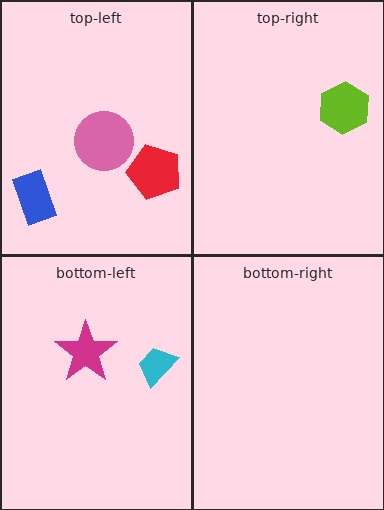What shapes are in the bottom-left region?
The cyan trapezoid, the magenta star.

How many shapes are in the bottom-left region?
2.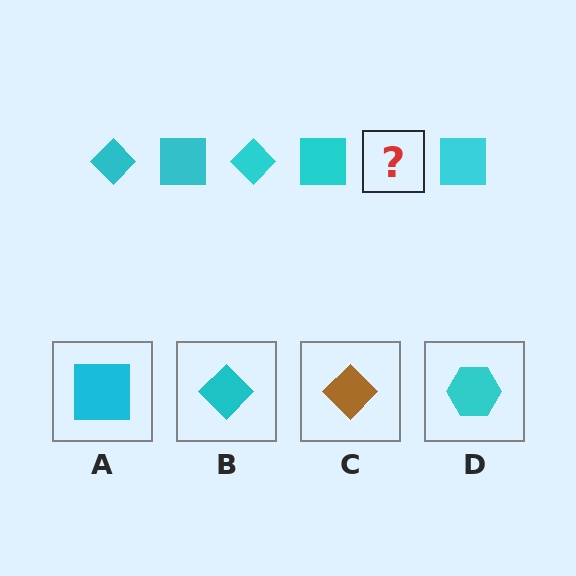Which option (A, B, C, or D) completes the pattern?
B.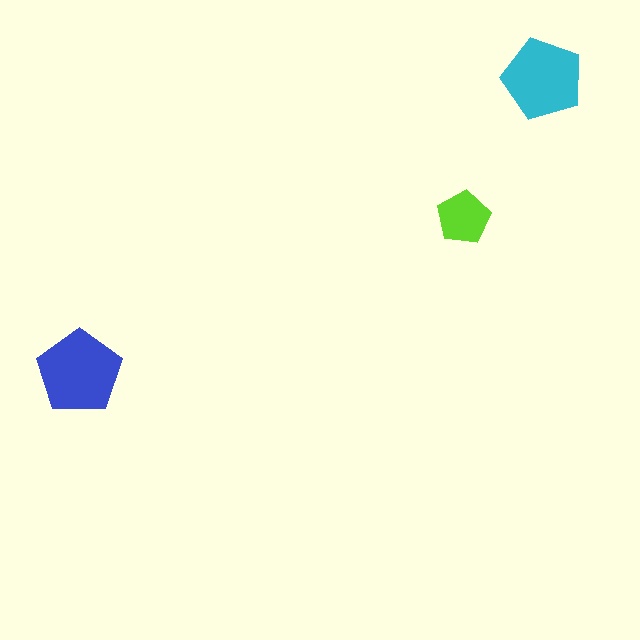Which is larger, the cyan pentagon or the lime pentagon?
The cyan one.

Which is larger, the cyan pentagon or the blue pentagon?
The blue one.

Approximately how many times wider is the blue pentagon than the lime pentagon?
About 1.5 times wider.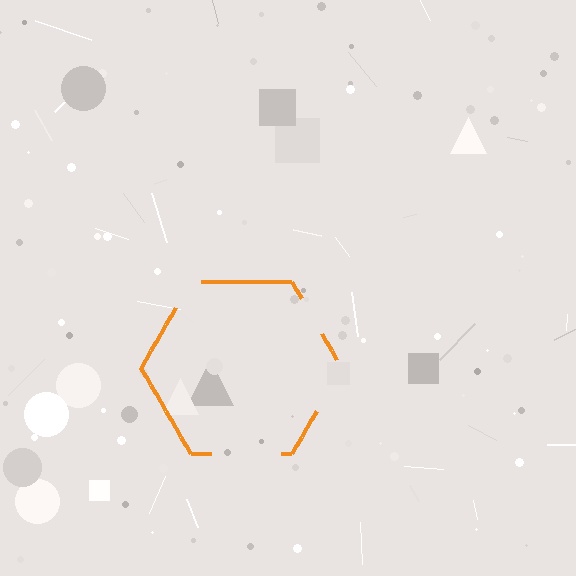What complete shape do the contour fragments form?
The contour fragments form a hexagon.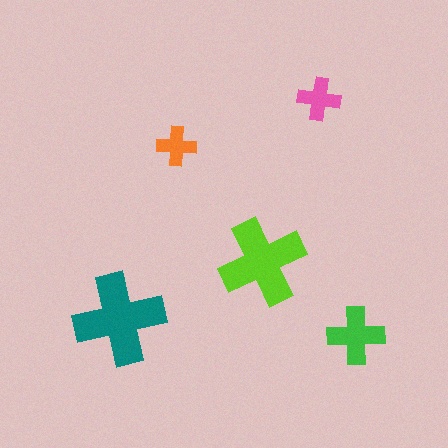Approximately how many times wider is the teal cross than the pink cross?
About 2 times wider.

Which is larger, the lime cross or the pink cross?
The lime one.